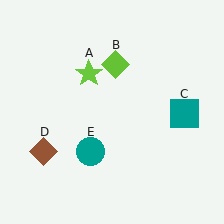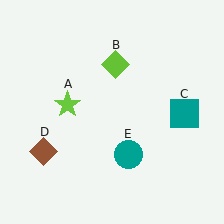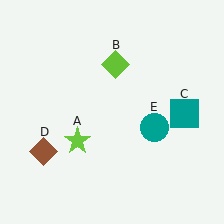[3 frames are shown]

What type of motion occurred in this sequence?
The lime star (object A), teal circle (object E) rotated counterclockwise around the center of the scene.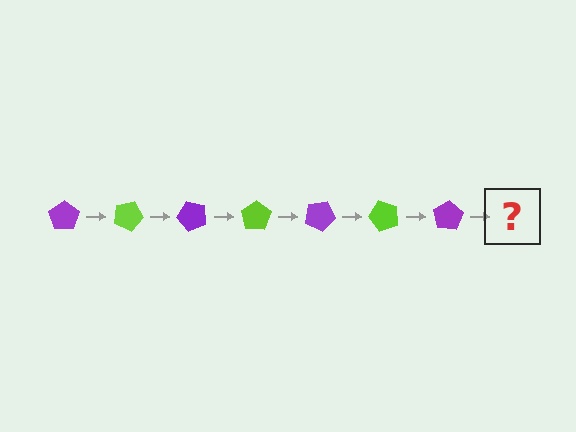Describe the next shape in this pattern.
It should be a lime pentagon, rotated 175 degrees from the start.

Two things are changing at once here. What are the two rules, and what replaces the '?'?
The two rules are that it rotates 25 degrees each step and the color cycles through purple and lime. The '?' should be a lime pentagon, rotated 175 degrees from the start.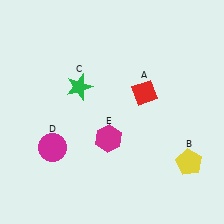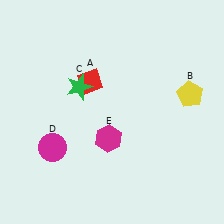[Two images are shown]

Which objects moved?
The objects that moved are: the red diamond (A), the yellow pentagon (B).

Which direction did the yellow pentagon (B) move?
The yellow pentagon (B) moved up.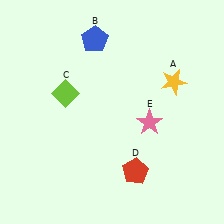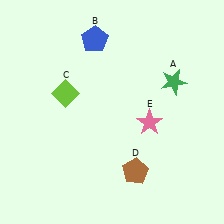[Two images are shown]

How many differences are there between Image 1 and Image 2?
There are 2 differences between the two images.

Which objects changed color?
A changed from yellow to green. D changed from red to brown.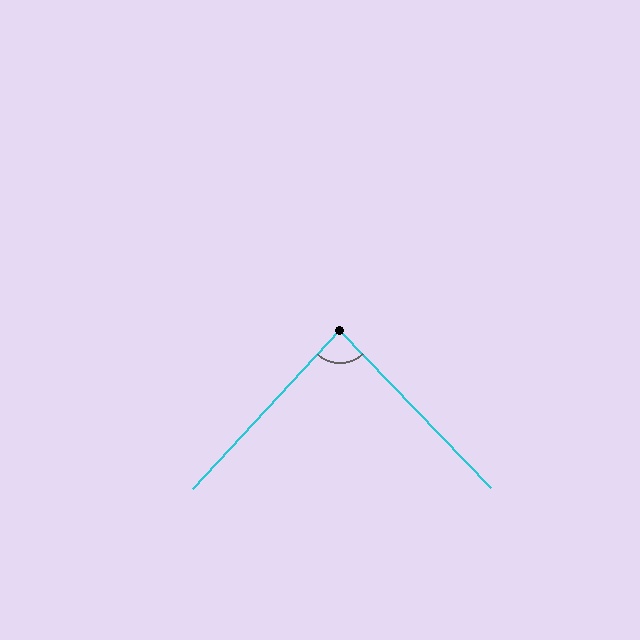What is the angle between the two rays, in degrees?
Approximately 87 degrees.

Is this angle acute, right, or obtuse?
It is approximately a right angle.